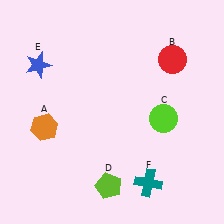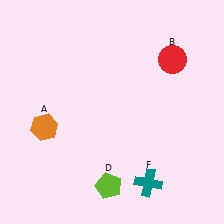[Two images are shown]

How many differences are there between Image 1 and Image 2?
There are 2 differences between the two images.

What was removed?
The blue star (E), the lime circle (C) were removed in Image 2.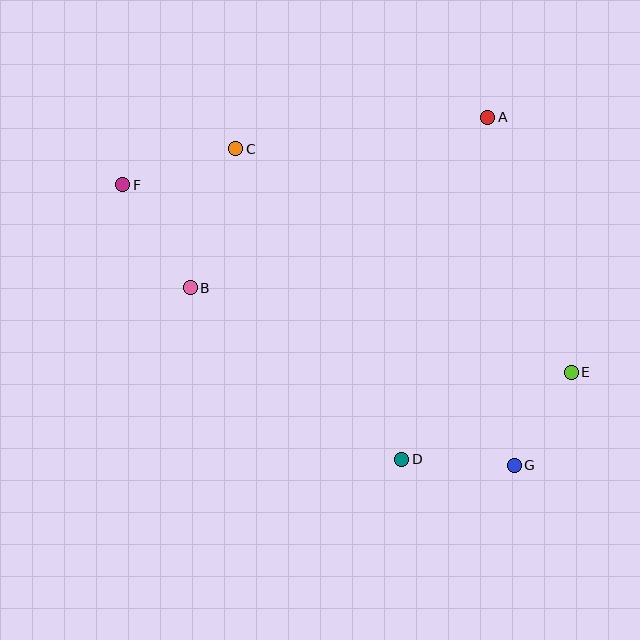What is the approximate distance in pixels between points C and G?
The distance between C and G is approximately 421 pixels.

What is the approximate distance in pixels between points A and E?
The distance between A and E is approximately 268 pixels.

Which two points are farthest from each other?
Points E and F are farthest from each other.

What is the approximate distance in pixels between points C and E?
The distance between C and E is approximately 403 pixels.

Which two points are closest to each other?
Points E and G are closest to each other.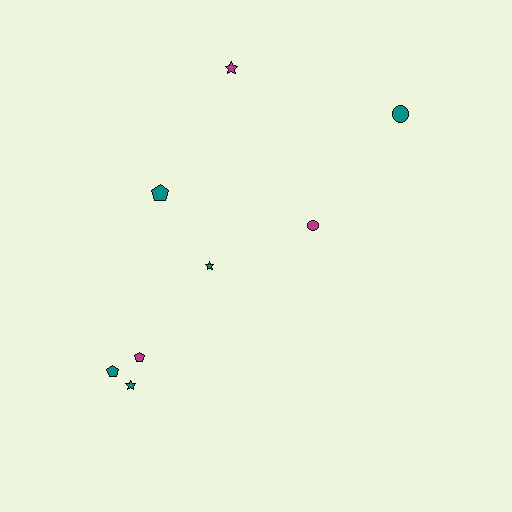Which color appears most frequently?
Teal, with 5 objects.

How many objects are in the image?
There are 8 objects.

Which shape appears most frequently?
Star, with 3 objects.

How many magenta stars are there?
There is 1 magenta star.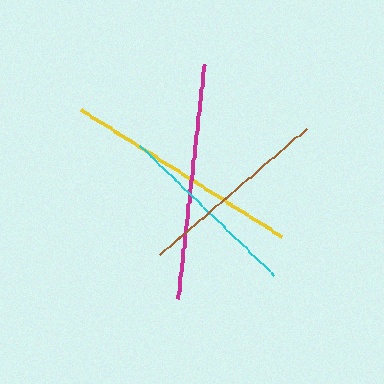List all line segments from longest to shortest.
From longest to shortest: yellow, magenta, brown, cyan.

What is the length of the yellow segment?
The yellow segment is approximately 238 pixels long.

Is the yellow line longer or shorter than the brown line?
The yellow line is longer than the brown line.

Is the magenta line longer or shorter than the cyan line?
The magenta line is longer than the cyan line.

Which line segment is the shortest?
The cyan line is the shortest at approximately 188 pixels.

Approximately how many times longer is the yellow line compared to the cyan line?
The yellow line is approximately 1.3 times the length of the cyan line.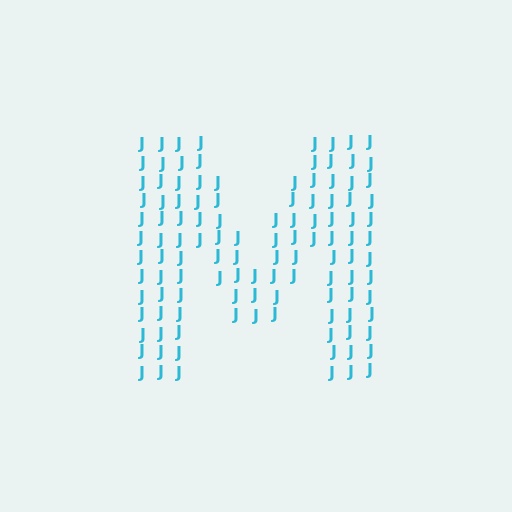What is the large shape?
The large shape is the letter M.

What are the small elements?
The small elements are letter J's.